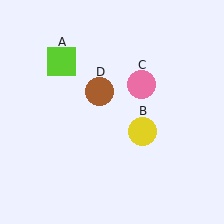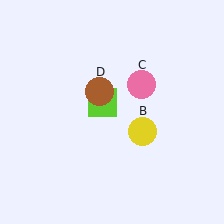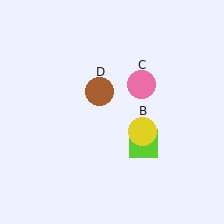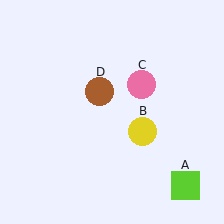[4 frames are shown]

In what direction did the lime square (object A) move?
The lime square (object A) moved down and to the right.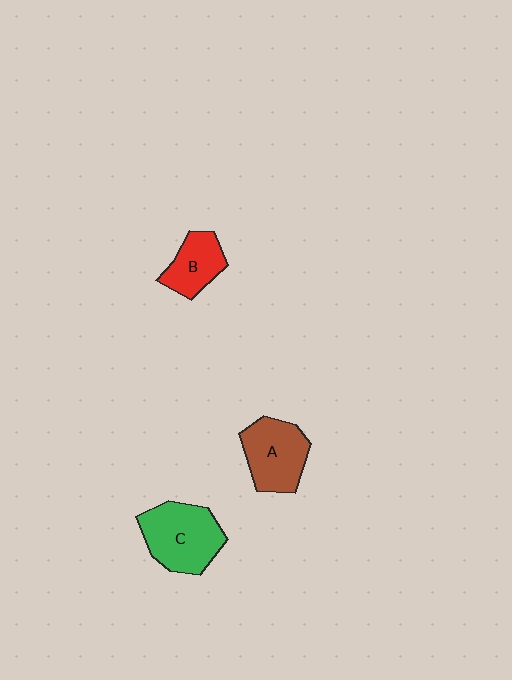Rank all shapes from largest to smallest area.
From largest to smallest: C (green), A (brown), B (red).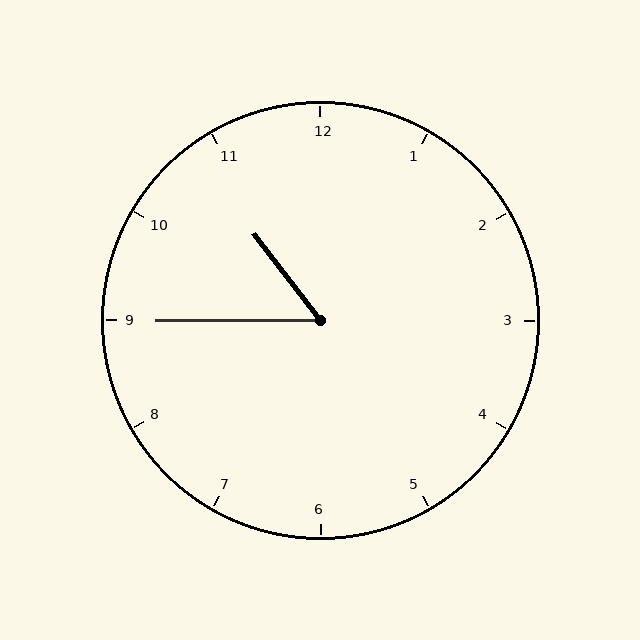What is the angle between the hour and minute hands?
Approximately 52 degrees.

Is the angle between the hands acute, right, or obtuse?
It is acute.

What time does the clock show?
10:45.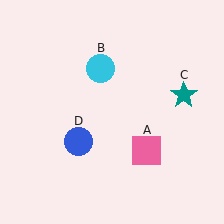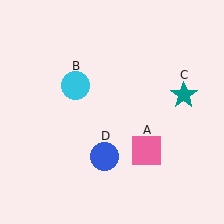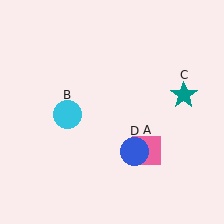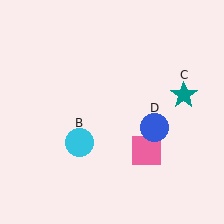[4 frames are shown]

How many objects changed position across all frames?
2 objects changed position: cyan circle (object B), blue circle (object D).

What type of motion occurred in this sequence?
The cyan circle (object B), blue circle (object D) rotated counterclockwise around the center of the scene.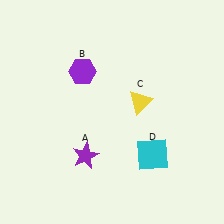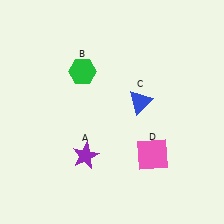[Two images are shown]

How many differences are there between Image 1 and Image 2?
There are 3 differences between the two images.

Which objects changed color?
B changed from purple to green. C changed from yellow to blue. D changed from cyan to pink.